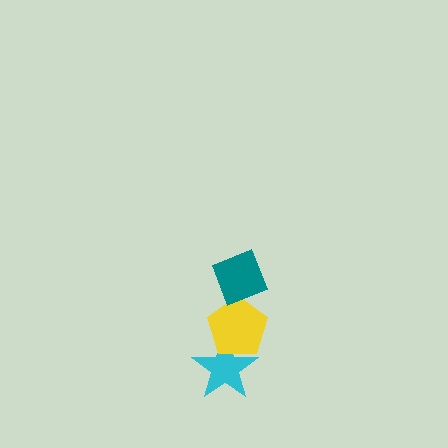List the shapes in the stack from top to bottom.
From top to bottom: the teal diamond, the yellow pentagon, the cyan star.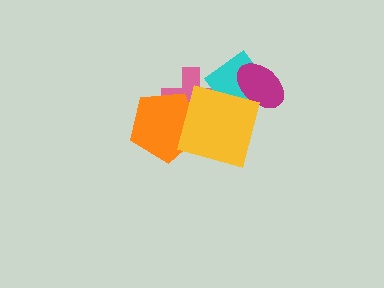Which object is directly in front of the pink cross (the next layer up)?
The cyan diamond is directly in front of the pink cross.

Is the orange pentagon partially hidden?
Yes, it is partially covered by another shape.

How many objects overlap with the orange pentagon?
2 objects overlap with the orange pentagon.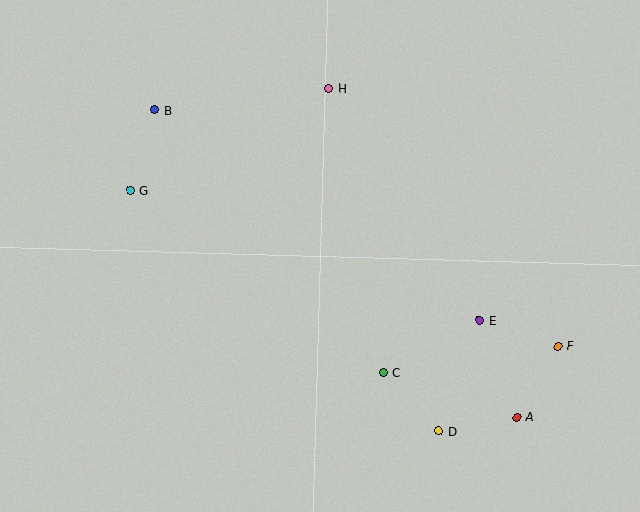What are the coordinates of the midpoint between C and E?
The midpoint between C and E is at (432, 346).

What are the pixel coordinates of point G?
Point G is at (130, 190).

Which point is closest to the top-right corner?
Point H is closest to the top-right corner.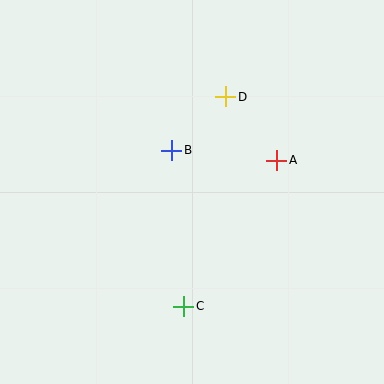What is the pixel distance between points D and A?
The distance between D and A is 81 pixels.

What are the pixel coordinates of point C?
Point C is at (184, 306).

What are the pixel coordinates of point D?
Point D is at (226, 97).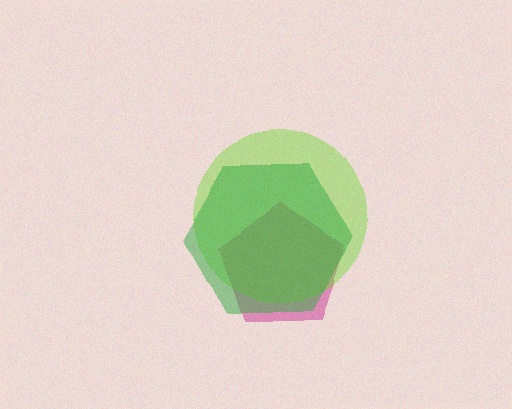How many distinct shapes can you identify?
There are 3 distinct shapes: a magenta pentagon, a lime circle, a green hexagon.